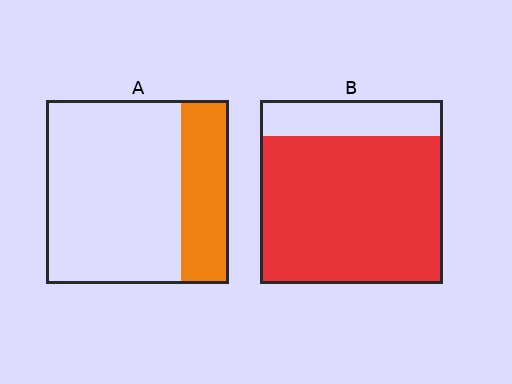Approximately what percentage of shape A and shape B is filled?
A is approximately 25% and B is approximately 80%.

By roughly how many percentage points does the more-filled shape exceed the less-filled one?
By roughly 55 percentage points (B over A).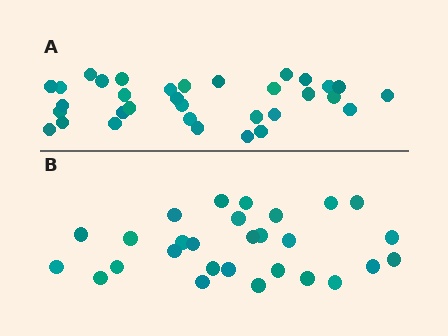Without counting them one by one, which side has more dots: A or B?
Region A (the top region) has more dots.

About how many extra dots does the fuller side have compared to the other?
Region A has about 5 more dots than region B.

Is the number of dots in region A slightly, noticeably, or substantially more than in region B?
Region A has only slightly more — the two regions are fairly close. The ratio is roughly 1.2 to 1.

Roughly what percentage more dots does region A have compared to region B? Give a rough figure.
About 20% more.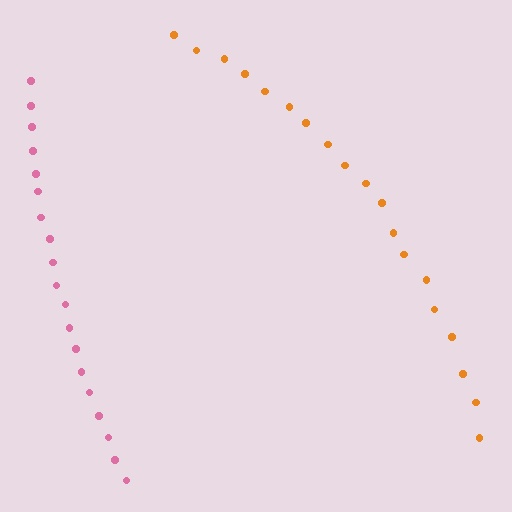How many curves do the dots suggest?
There are 2 distinct paths.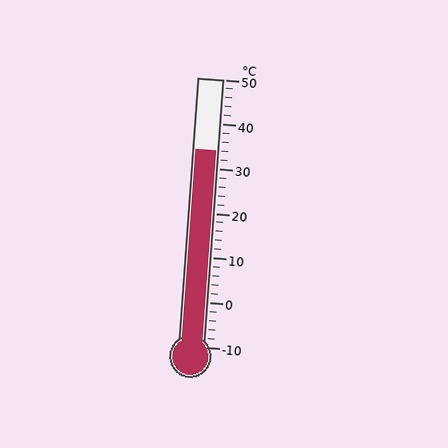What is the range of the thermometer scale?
The thermometer scale ranges from -10°C to 50°C.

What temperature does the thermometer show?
The thermometer shows approximately 34°C.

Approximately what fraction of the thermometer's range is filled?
The thermometer is filled to approximately 75% of its range.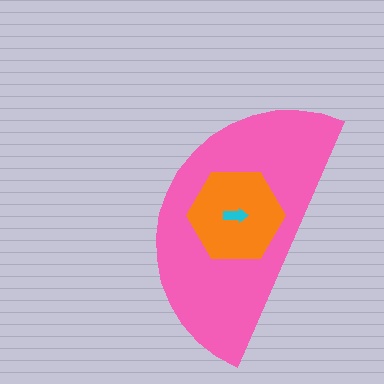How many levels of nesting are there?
3.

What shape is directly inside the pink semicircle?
The orange hexagon.